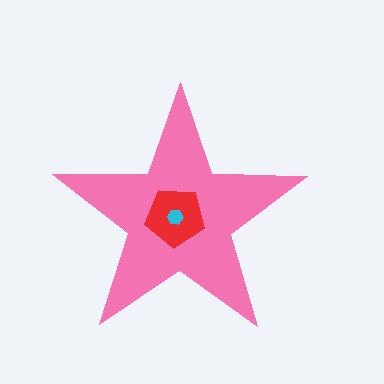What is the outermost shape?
The pink star.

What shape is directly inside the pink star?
The red pentagon.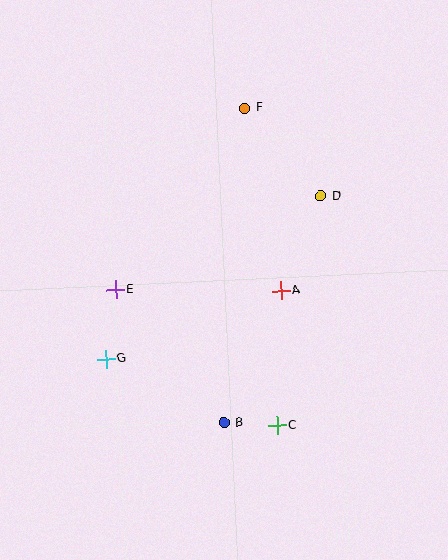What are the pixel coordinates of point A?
Point A is at (281, 291).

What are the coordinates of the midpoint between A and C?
The midpoint between A and C is at (279, 358).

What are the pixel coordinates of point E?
Point E is at (116, 290).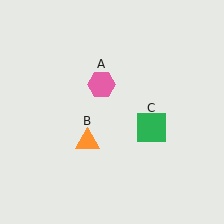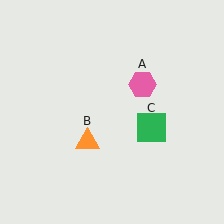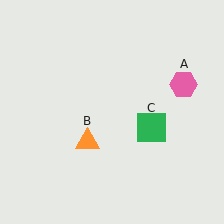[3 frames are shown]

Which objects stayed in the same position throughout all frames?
Orange triangle (object B) and green square (object C) remained stationary.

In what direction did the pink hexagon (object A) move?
The pink hexagon (object A) moved right.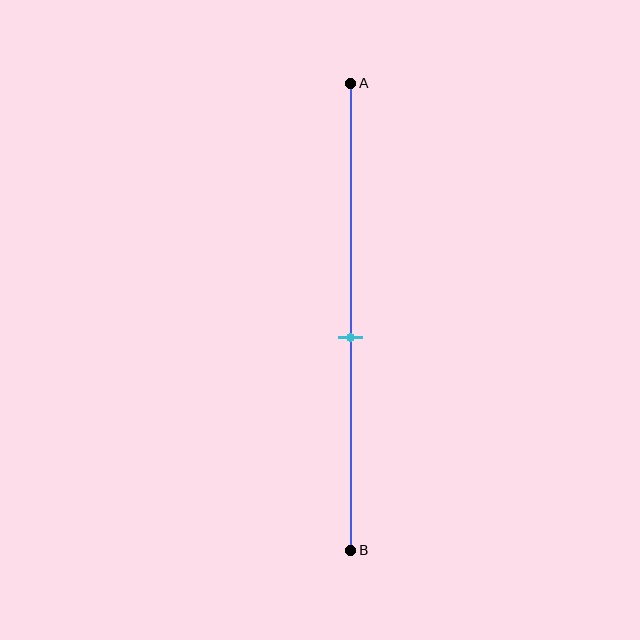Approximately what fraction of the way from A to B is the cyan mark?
The cyan mark is approximately 55% of the way from A to B.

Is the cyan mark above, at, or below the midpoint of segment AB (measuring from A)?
The cyan mark is below the midpoint of segment AB.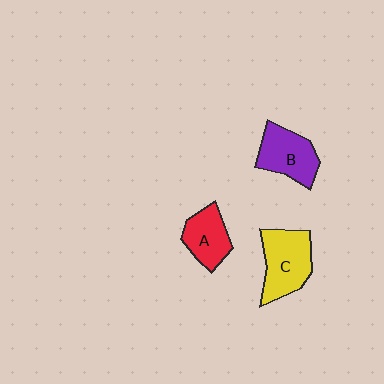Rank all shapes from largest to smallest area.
From largest to smallest: C (yellow), B (purple), A (red).